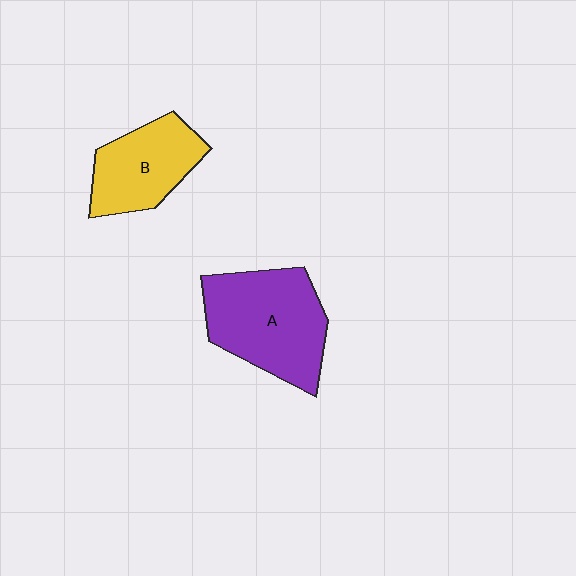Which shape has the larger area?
Shape A (purple).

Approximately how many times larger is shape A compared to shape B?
Approximately 1.4 times.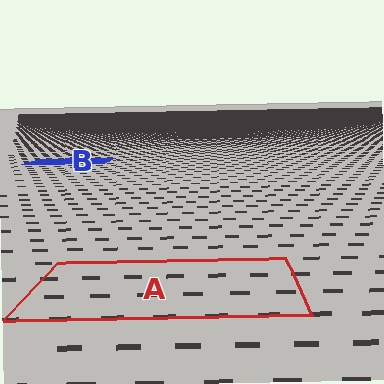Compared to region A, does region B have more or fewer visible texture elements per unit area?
Region B has more texture elements per unit area — they are packed more densely because it is farther away.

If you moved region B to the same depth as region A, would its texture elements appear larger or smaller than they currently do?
They would appear larger. At a closer depth, the same texture elements are projected at a bigger on-screen size.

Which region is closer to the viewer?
Region A is closer. The texture elements there are larger and more spread out.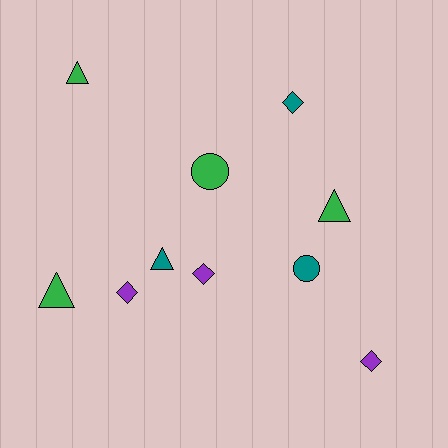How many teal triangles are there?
There is 1 teal triangle.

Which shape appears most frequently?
Triangle, with 4 objects.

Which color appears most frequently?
Green, with 4 objects.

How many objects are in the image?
There are 10 objects.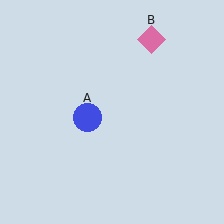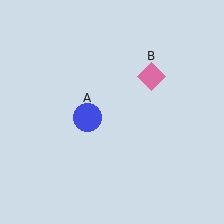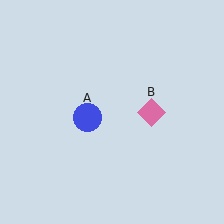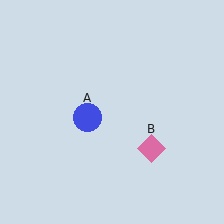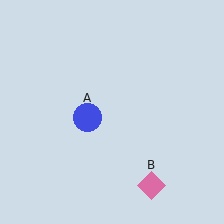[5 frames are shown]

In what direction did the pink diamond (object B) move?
The pink diamond (object B) moved down.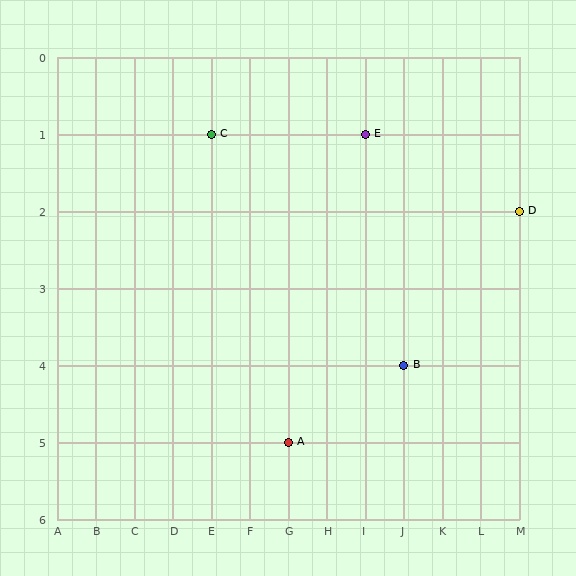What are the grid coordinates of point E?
Point E is at grid coordinates (I, 1).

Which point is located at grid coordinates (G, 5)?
Point A is at (G, 5).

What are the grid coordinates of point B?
Point B is at grid coordinates (J, 4).